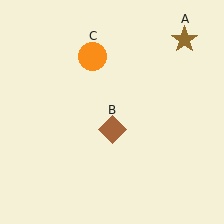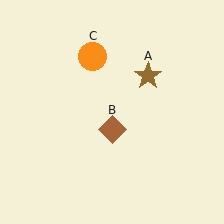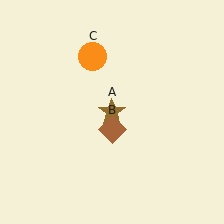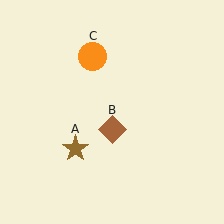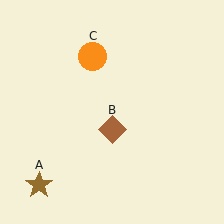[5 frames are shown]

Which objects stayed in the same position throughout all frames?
Brown diamond (object B) and orange circle (object C) remained stationary.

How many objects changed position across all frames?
1 object changed position: brown star (object A).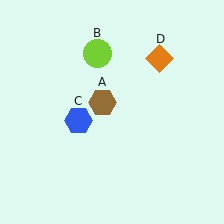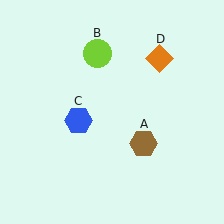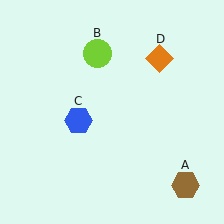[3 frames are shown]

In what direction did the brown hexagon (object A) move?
The brown hexagon (object A) moved down and to the right.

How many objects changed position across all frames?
1 object changed position: brown hexagon (object A).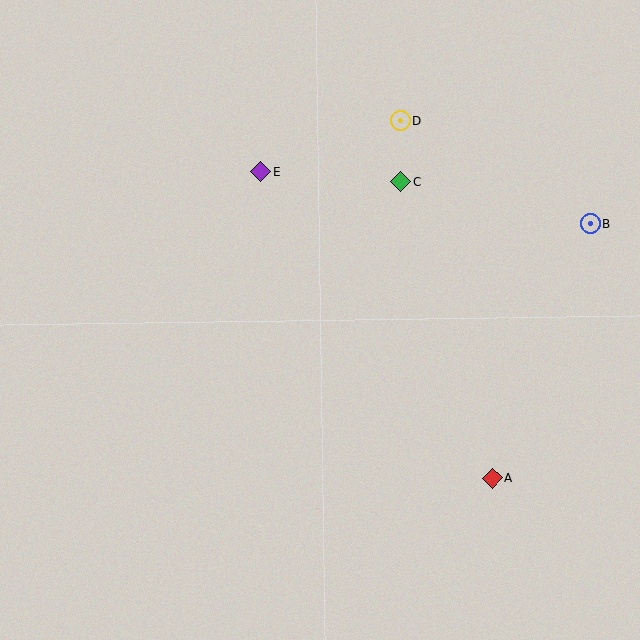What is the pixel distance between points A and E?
The distance between A and E is 385 pixels.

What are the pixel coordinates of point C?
Point C is at (401, 182).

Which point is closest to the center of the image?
Point E at (260, 172) is closest to the center.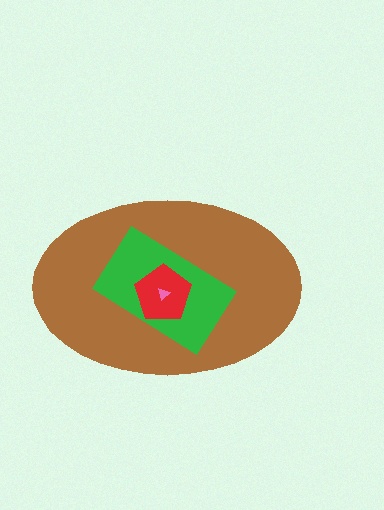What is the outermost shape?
The brown ellipse.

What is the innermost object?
The pink triangle.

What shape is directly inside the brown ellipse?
The green rectangle.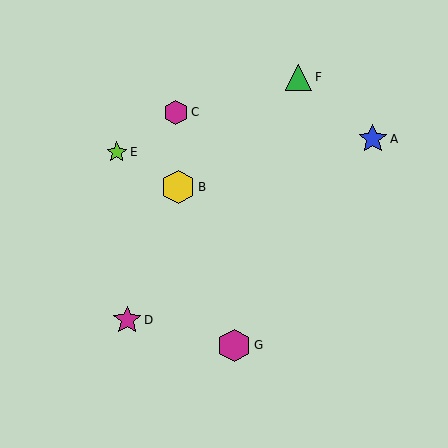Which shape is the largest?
The yellow hexagon (labeled B) is the largest.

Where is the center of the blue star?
The center of the blue star is at (373, 139).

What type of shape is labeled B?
Shape B is a yellow hexagon.